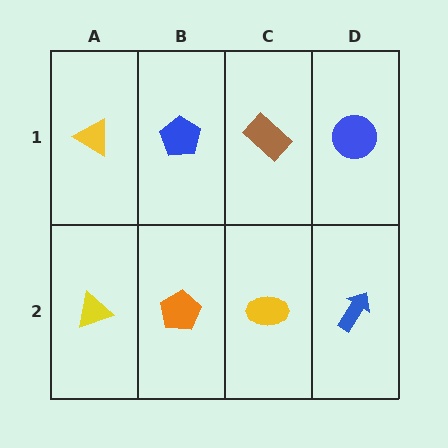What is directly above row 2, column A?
A yellow triangle.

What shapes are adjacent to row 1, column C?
A yellow ellipse (row 2, column C), a blue pentagon (row 1, column B), a blue circle (row 1, column D).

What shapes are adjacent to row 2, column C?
A brown rectangle (row 1, column C), an orange pentagon (row 2, column B), a blue arrow (row 2, column D).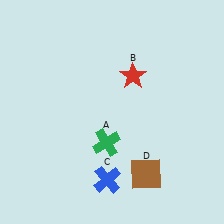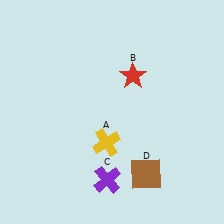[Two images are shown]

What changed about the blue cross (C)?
In Image 1, C is blue. In Image 2, it changed to purple.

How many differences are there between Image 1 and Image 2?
There are 2 differences between the two images.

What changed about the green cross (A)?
In Image 1, A is green. In Image 2, it changed to yellow.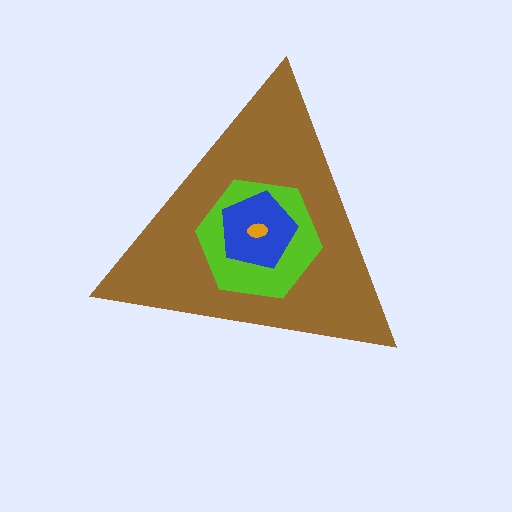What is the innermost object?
The orange ellipse.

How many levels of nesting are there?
4.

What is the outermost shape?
The brown triangle.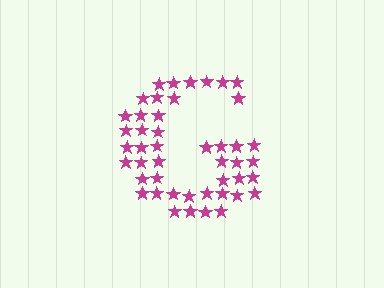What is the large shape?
The large shape is the letter G.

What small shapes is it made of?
It is made of small stars.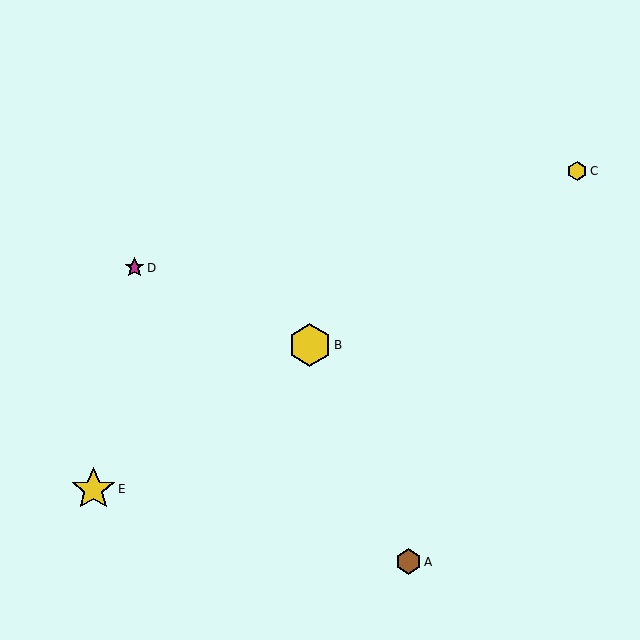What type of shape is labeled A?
Shape A is a brown hexagon.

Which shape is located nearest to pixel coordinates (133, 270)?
The magenta star (labeled D) at (135, 268) is nearest to that location.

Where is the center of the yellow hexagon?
The center of the yellow hexagon is at (577, 171).